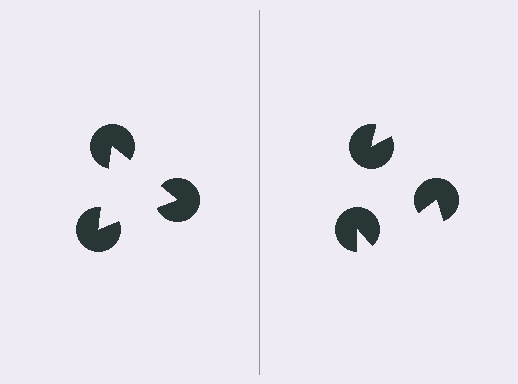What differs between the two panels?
The pac-man discs are positioned identically on both sides; only the wedge orientations differ. On the left they align to a triangle; on the right they are misaligned.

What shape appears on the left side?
An illusory triangle.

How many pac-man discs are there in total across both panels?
6 — 3 on each side.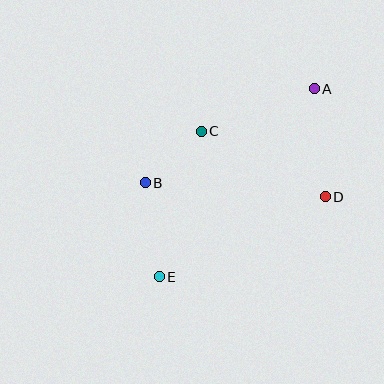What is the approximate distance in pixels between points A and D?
The distance between A and D is approximately 109 pixels.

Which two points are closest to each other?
Points B and C are closest to each other.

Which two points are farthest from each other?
Points A and E are farthest from each other.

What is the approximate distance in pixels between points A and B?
The distance between A and B is approximately 194 pixels.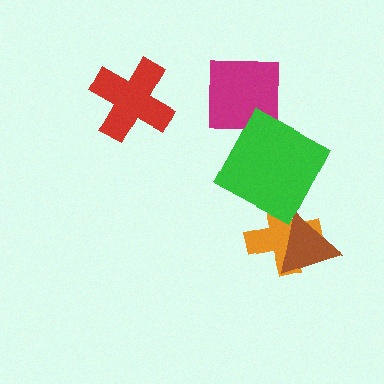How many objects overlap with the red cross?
0 objects overlap with the red cross.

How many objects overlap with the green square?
1 object overlaps with the green square.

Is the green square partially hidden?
No, no other shape covers it.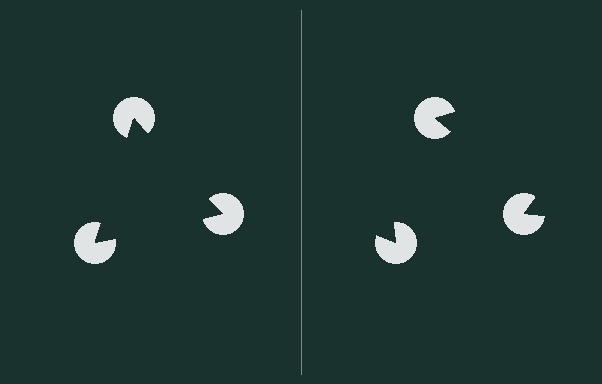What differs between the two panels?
The pac-man discs are positioned identically on both sides; only the wedge orientations differ. On the left they align to a triangle; on the right they are misaligned.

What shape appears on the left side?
An illusory triangle.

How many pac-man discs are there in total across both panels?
6 — 3 on each side.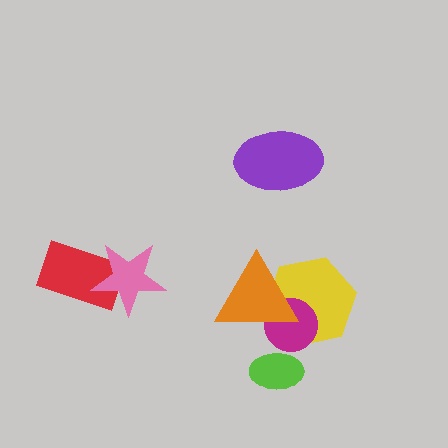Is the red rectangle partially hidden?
Yes, it is partially covered by another shape.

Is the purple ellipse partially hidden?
No, no other shape covers it.